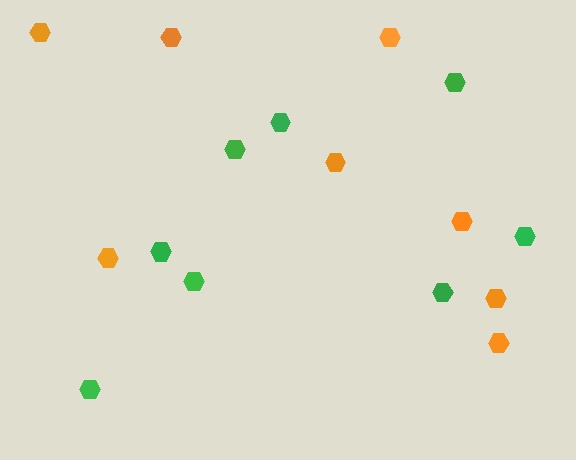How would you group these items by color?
There are 2 groups: one group of orange hexagons (8) and one group of green hexagons (8).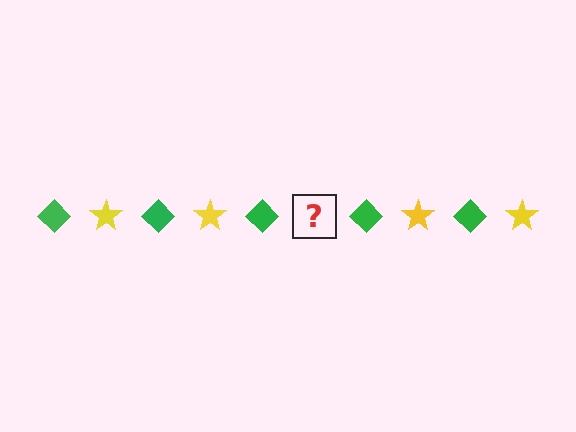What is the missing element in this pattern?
The missing element is a yellow star.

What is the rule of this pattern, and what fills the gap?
The rule is that the pattern alternates between green diamond and yellow star. The gap should be filled with a yellow star.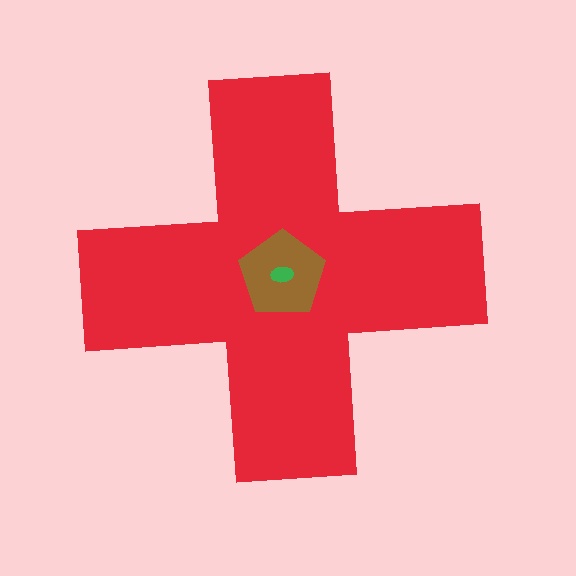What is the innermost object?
The green ellipse.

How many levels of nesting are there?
3.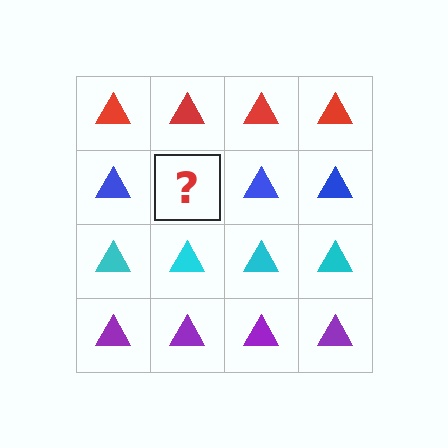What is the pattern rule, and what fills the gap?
The rule is that each row has a consistent color. The gap should be filled with a blue triangle.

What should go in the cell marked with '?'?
The missing cell should contain a blue triangle.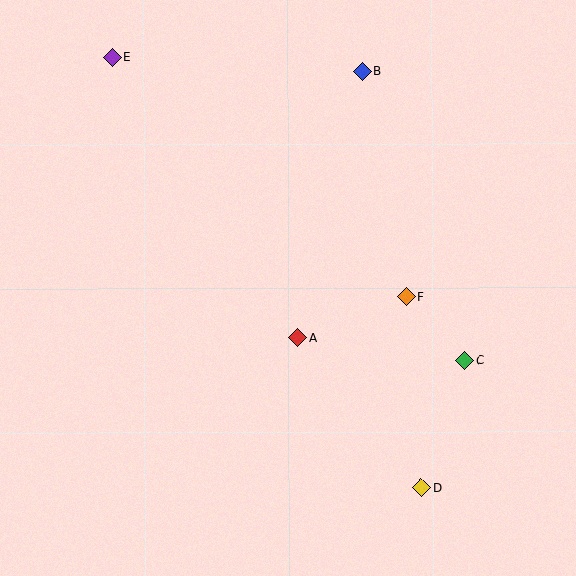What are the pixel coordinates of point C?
Point C is at (465, 360).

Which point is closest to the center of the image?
Point A at (298, 338) is closest to the center.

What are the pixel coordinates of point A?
Point A is at (298, 338).